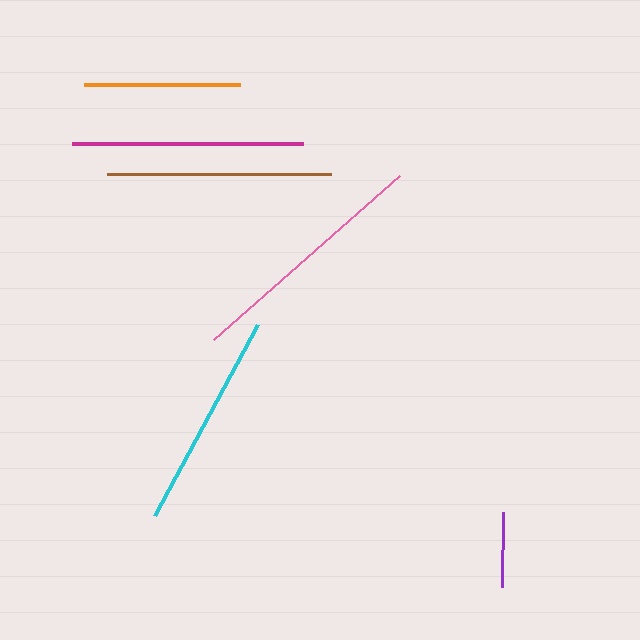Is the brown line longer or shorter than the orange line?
The brown line is longer than the orange line.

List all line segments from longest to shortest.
From longest to shortest: pink, magenta, brown, cyan, orange, purple.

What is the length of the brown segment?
The brown segment is approximately 225 pixels long.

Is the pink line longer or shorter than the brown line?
The pink line is longer than the brown line.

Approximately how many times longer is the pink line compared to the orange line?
The pink line is approximately 1.6 times the length of the orange line.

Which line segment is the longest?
The pink line is the longest at approximately 248 pixels.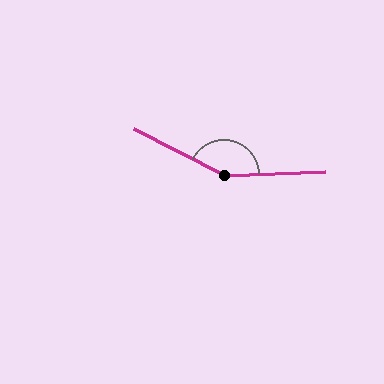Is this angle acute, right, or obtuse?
It is obtuse.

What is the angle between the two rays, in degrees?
Approximately 151 degrees.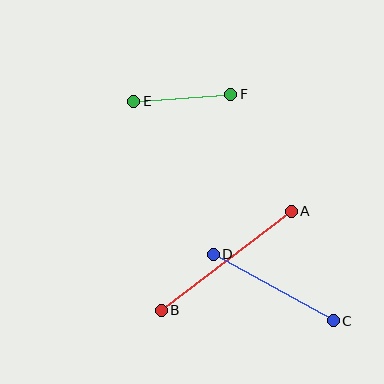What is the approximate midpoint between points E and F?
The midpoint is at approximately (182, 98) pixels.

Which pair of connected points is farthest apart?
Points A and B are farthest apart.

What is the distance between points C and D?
The distance is approximately 137 pixels.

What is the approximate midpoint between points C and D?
The midpoint is at approximately (273, 287) pixels.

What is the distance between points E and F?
The distance is approximately 97 pixels.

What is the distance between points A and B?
The distance is approximately 163 pixels.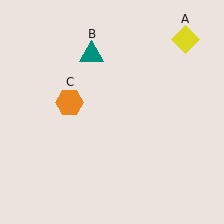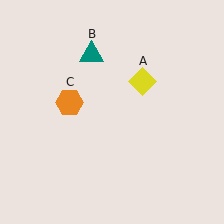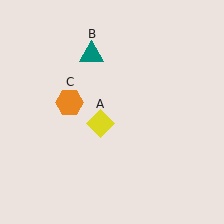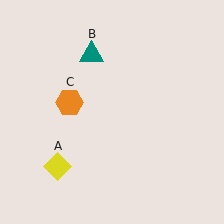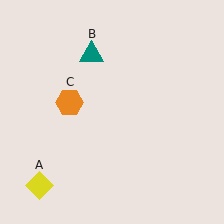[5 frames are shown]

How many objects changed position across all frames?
1 object changed position: yellow diamond (object A).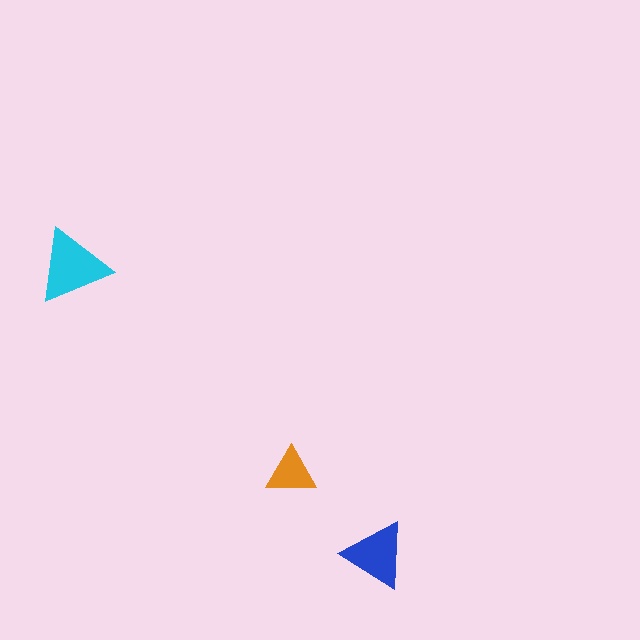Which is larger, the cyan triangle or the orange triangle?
The cyan one.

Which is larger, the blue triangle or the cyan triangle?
The cyan one.